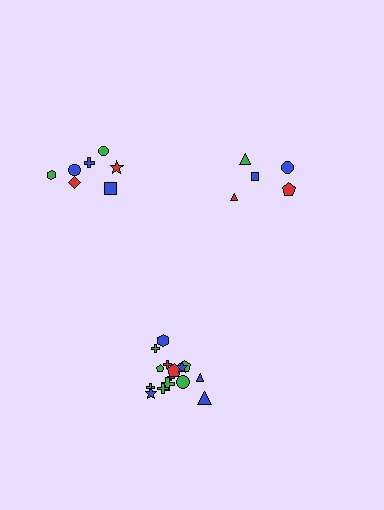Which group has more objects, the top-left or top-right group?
The top-left group.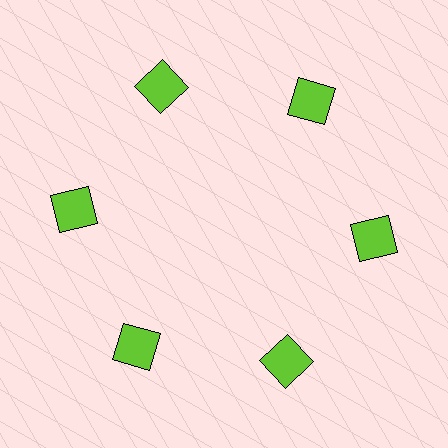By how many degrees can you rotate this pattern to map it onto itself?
The pattern maps onto itself every 60 degrees of rotation.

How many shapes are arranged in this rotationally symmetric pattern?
There are 6 shapes, arranged in 6 groups of 1.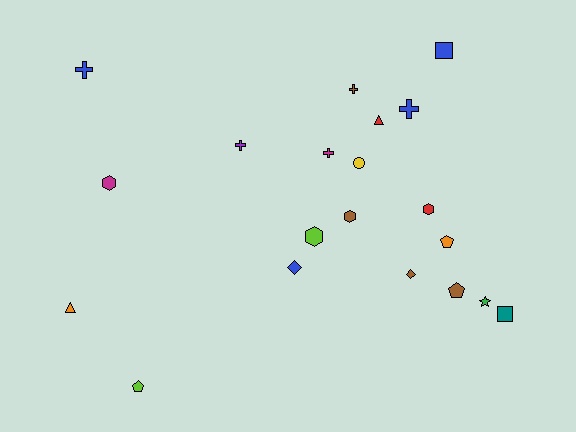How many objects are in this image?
There are 20 objects.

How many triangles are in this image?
There are 2 triangles.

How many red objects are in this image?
There are 2 red objects.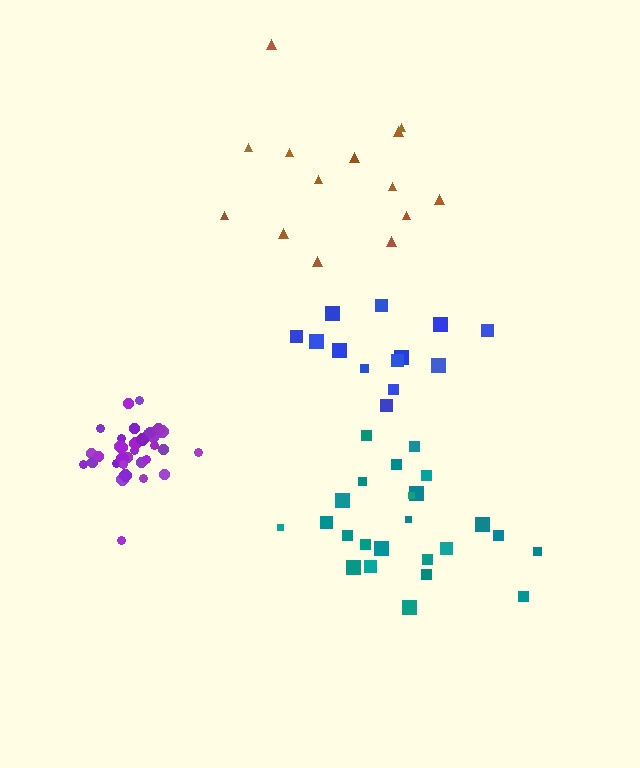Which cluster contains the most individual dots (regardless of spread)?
Purple (35).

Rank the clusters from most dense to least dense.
purple, blue, teal, brown.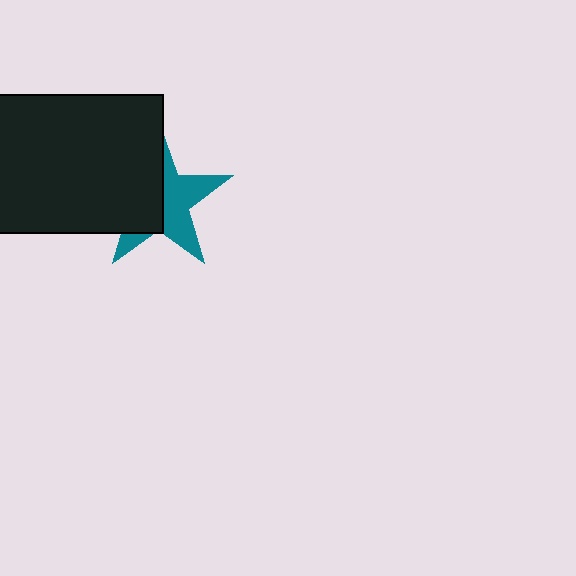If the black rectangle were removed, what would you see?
You would see the complete teal star.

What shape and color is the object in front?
The object in front is a black rectangle.